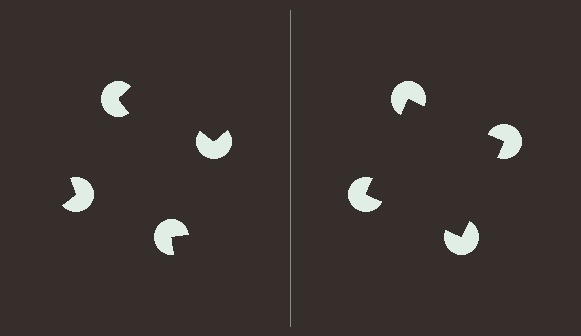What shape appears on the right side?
An illusory square.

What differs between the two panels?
The pac-man discs are positioned identically on both sides; only the wedge orientations differ. On the right they align to a square; on the left they are misaligned.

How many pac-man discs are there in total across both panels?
8 — 4 on each side.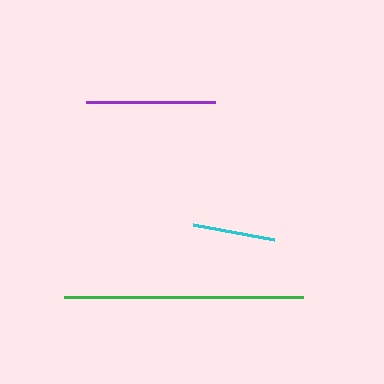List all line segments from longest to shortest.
From longest to shortest: green, purple, cyan.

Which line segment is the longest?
The green line is the longest at approximately 239 pixels.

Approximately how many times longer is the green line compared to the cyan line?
The green line is approximately 2.9 times the length of the cyan line.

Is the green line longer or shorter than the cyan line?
The green line is longer than the cyan line.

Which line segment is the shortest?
The cyan line is the shortest at approximately 82 pixels.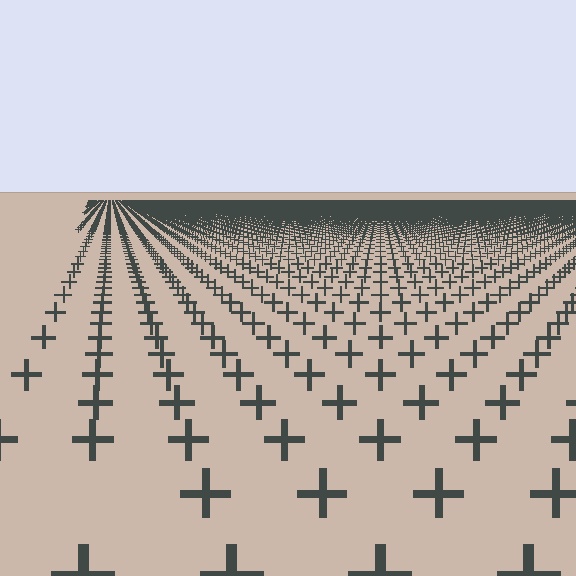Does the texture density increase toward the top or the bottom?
Density increases toward the top.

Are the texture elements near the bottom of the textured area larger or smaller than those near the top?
Larger. Near the bottom, elements are closer to the viewer and appear at a bigger on-screen size.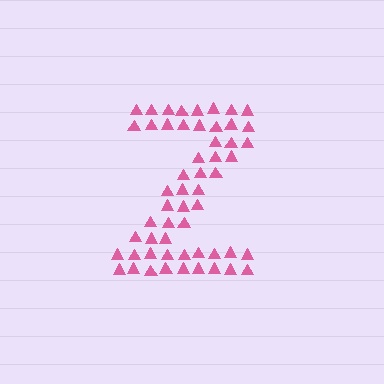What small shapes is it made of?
It is made of small triangles.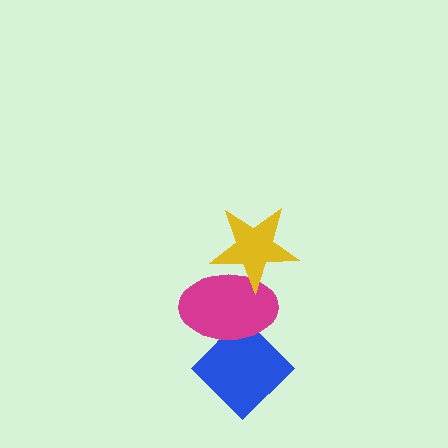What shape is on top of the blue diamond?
The magenta ellipse is on top of the blue diamond.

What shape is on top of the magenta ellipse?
The yellow star is on top of the magenta ellipse.